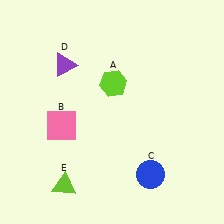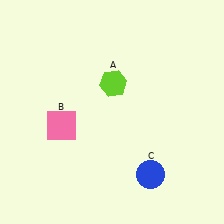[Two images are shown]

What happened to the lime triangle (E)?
The lime triangle (E) was removed in Image 2. It was in the bottom-left area of Image 1.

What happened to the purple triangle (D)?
The purple triangle (D) was removed in Image 2. It was in the top-left area of Image 1.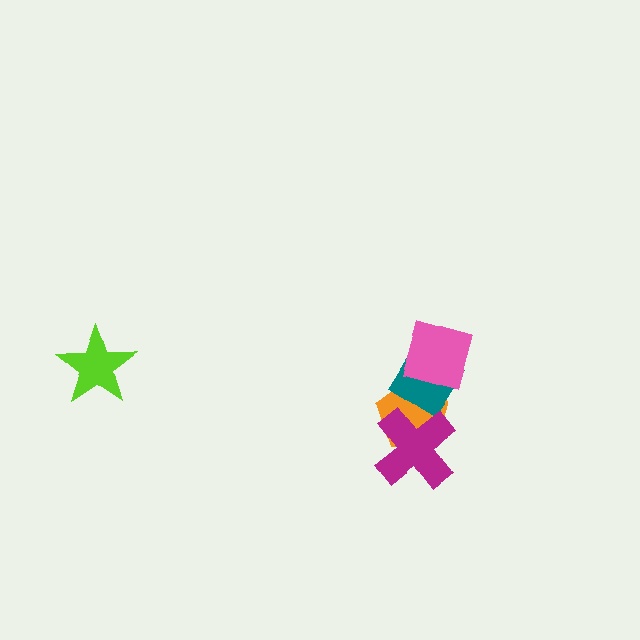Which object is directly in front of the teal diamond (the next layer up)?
The pink square is directly in front of the teal diamond.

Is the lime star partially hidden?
No, no other shape covers it.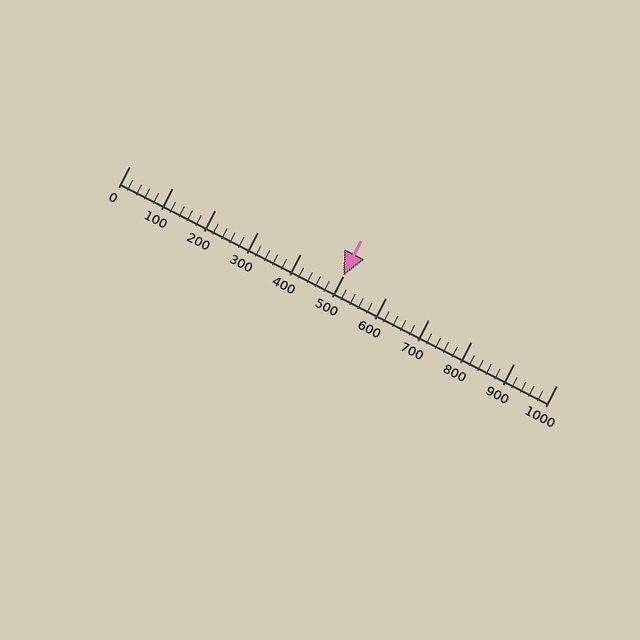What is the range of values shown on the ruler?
The ruler shows values from 0 to 1000.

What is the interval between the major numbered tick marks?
The major tick marks are spaced 100 units apart.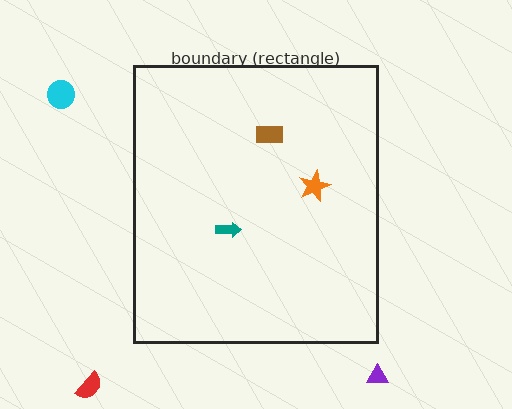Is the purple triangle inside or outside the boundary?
Outside.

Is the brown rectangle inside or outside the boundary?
Inside.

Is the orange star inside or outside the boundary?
Inside.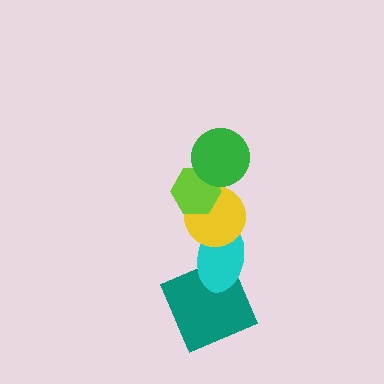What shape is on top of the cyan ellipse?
The yellow circle is on top of the cyan ellipse.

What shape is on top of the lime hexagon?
The green circle is on top of the lime hexagon.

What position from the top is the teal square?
The teal square is 5th from the top.